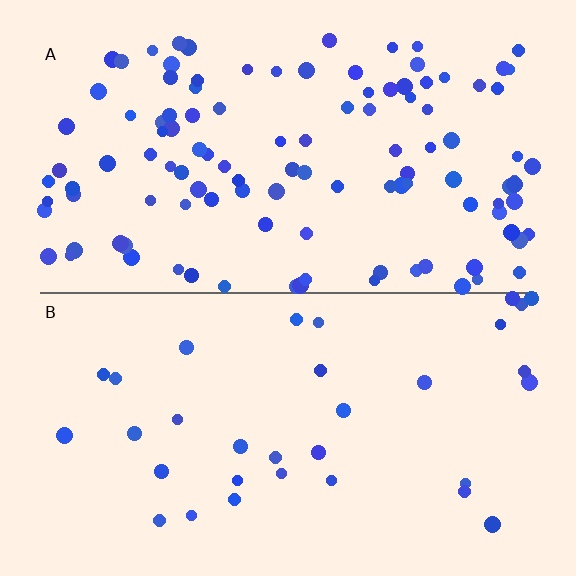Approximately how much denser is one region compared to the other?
Approximately 3.4× — region A over region B.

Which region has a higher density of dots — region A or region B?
A (the top).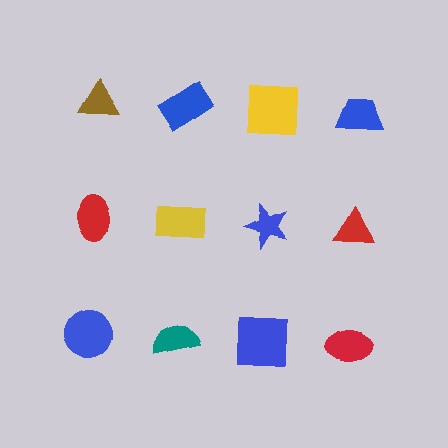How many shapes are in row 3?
4 shapes.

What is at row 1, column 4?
A blue trapezoid.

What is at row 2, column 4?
A red triangle.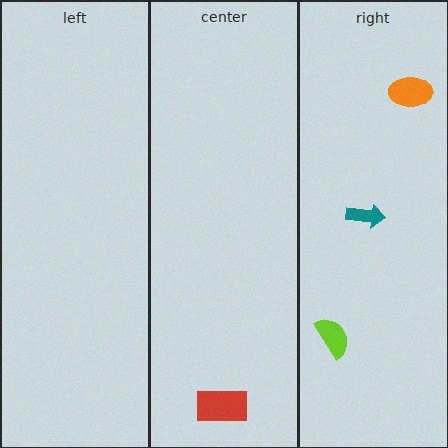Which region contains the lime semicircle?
The right region.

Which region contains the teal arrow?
The right region.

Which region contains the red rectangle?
The center region.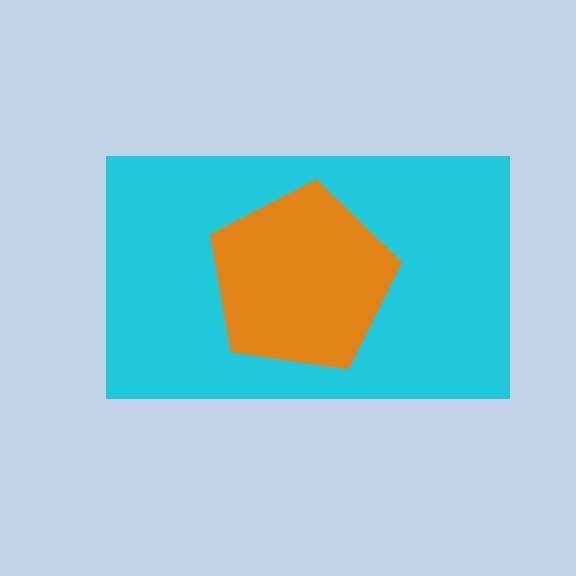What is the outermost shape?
The cyan rectangle.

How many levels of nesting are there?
2.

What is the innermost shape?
The orange pentagon.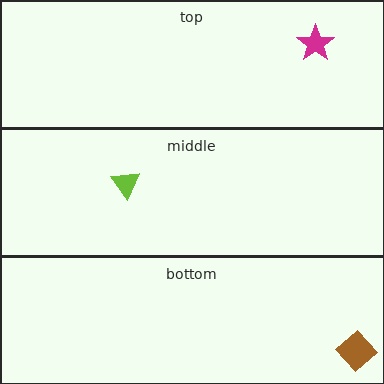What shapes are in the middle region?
The lime triangle.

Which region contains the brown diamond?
The bottom region.